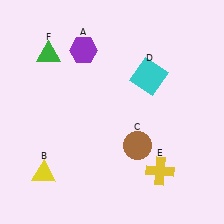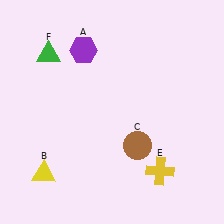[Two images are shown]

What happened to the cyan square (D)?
The cyan square (D) was removed in Image 2. It was in the top-right area of Image 1.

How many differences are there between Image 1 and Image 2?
There is 1 difference between the two images.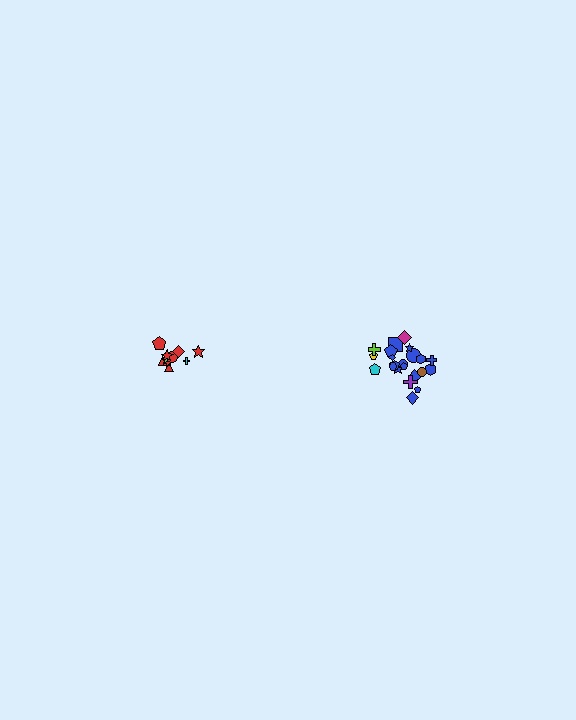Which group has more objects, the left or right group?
The right group.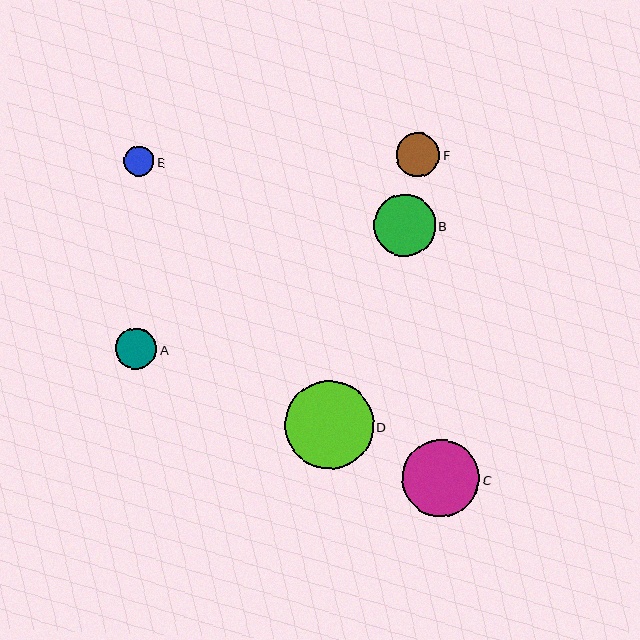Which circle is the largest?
Circle D is the largest with a size of approximately 88 pixels.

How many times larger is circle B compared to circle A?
Circle B is approximately 1.5 times the size of circle A.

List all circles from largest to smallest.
From largest to smallest: D, C, B, F, A, E.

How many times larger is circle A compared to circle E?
Circle A is approximately 1.3 times the size of circle E.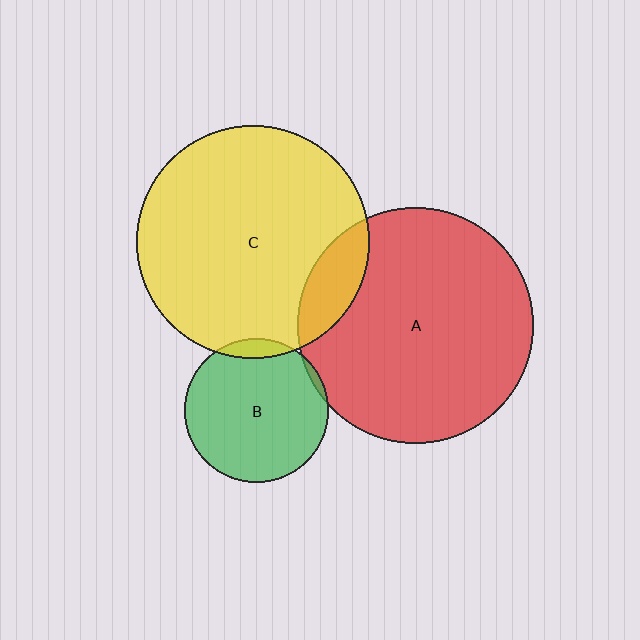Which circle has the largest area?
Circle A (red).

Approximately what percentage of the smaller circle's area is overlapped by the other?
Approximately 5%.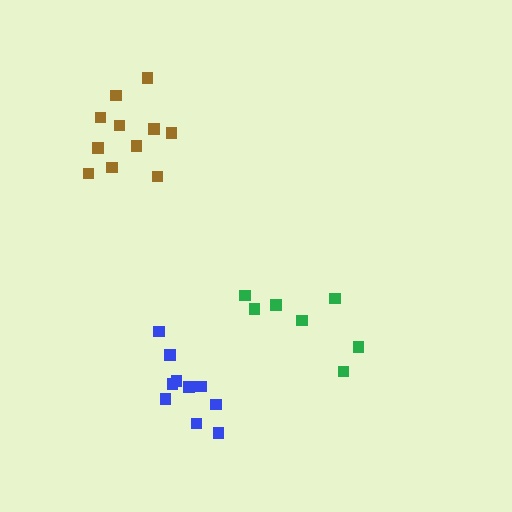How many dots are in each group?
Group 1: 10 dots, Group 2: 7 dots, Group 3: 11 dots (28 total).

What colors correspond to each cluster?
The clusters are colored: blue, green, brown.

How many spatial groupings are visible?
There are 3 spatial groupings.